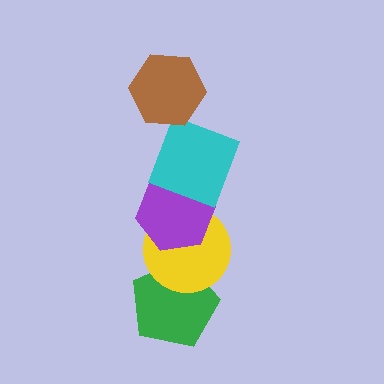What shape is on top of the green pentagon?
The yellow circle is on top of the green pentagon.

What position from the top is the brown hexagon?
The brown hexagon is 1st from the top.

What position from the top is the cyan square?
The cyan square is 2nd from the top.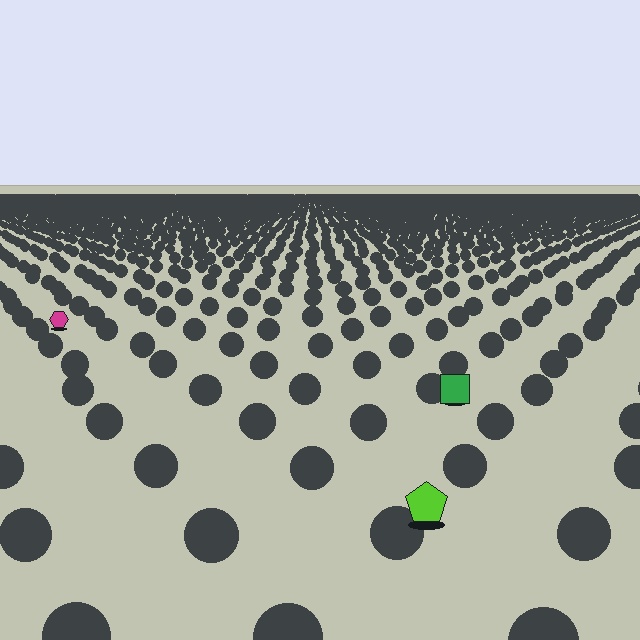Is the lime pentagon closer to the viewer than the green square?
Yes. The lime pentagon is closer — you can tell from the texture gradient: the ground texture is coarser near it.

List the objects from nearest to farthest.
From nearest to farthest: the lime pentagon, the green square, the magenta hexagon.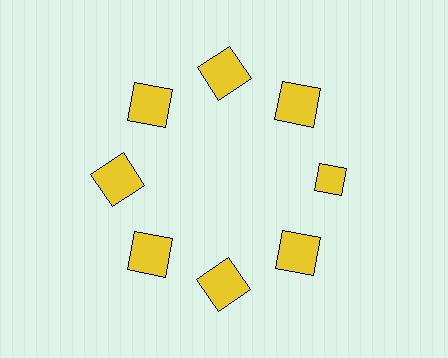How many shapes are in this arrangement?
There are 8 shapes arranged in a ring pattern.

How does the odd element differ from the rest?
It has a different shape: diamond instead of square.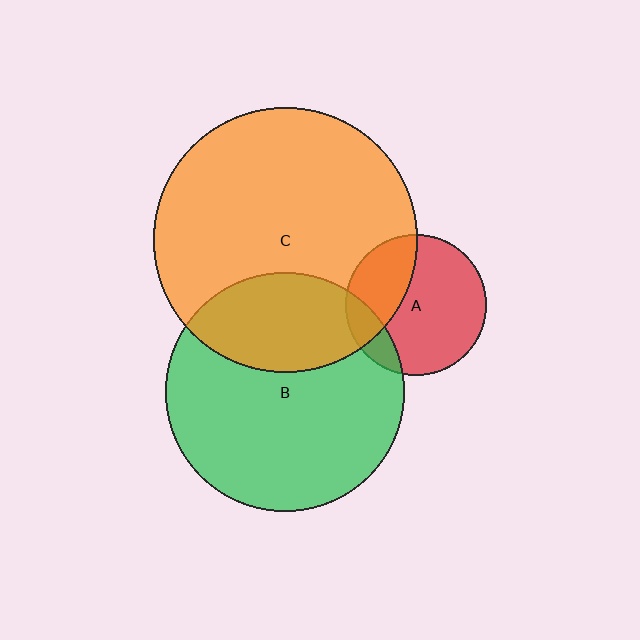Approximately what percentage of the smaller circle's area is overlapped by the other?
Approximately 35%.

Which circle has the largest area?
Circle C (orange).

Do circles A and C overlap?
Yes.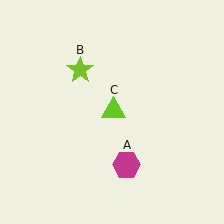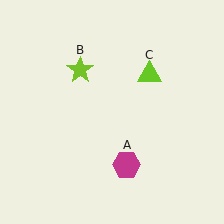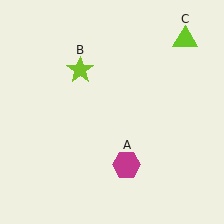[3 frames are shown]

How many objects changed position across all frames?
1 object changed position: lime triangle (object C).